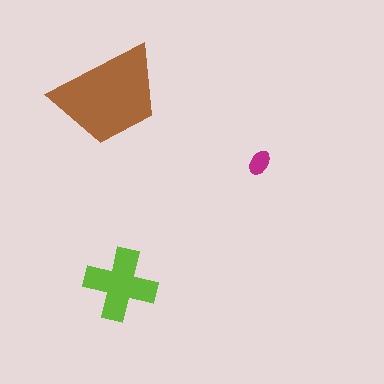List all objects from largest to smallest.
The brown trapezoid, the lime cross, the magenta ellipse.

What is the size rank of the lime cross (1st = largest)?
2nd.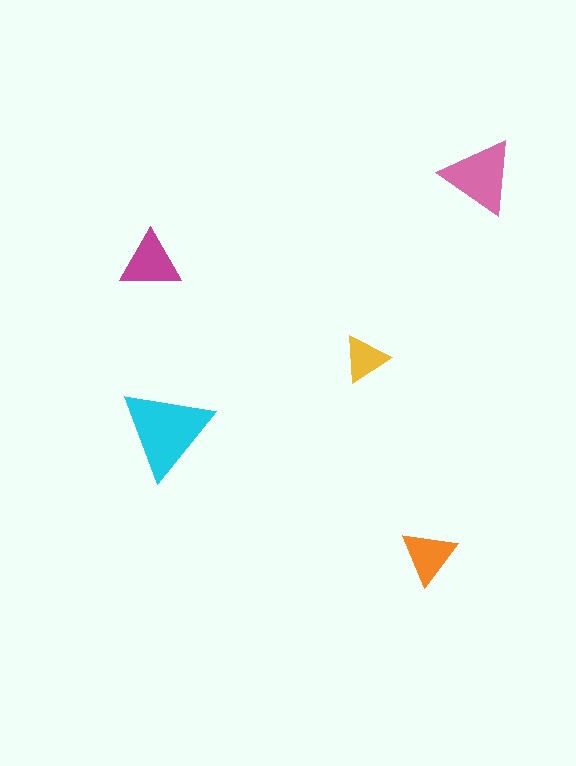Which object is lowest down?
The orange triangle is bottommost.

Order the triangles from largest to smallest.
the cyan one, the pink one, the magenta one, the orange one, the yellow one.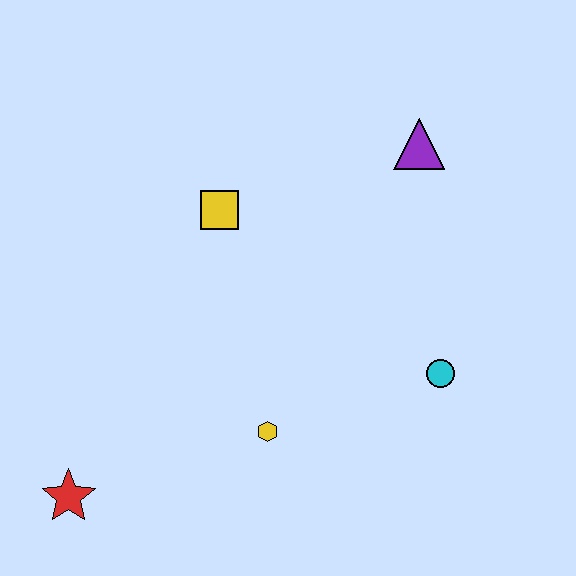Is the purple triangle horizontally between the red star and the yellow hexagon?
No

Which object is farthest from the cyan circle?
The red star is farthest from the cyan circle.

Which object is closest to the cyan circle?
The yellow hexagon is closest to the cyan circle.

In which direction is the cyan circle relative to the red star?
The cyan circle is to the right of the red star.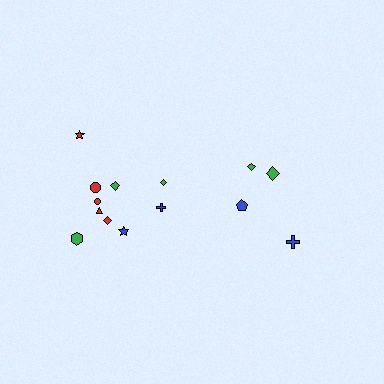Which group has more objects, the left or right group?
The left group.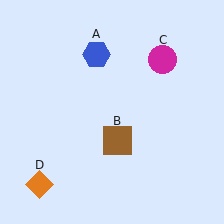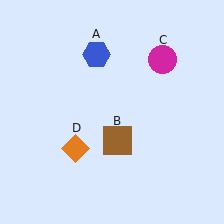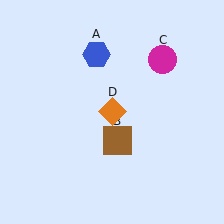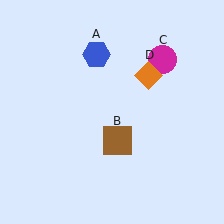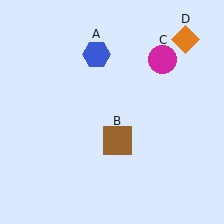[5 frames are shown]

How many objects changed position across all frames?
1 object changed position: orange diamond (object D).